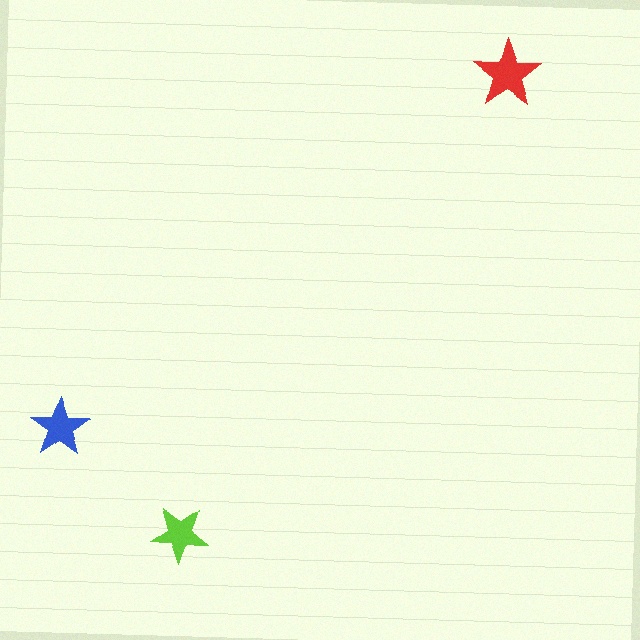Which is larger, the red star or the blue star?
The red one.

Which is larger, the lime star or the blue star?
The blue one.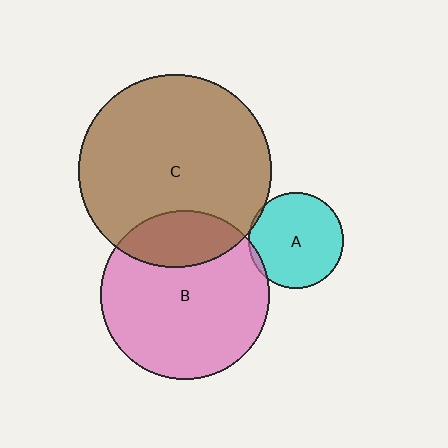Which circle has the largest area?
Circle C (brown).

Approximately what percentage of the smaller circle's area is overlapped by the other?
Approximately 5%.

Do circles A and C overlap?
Yes.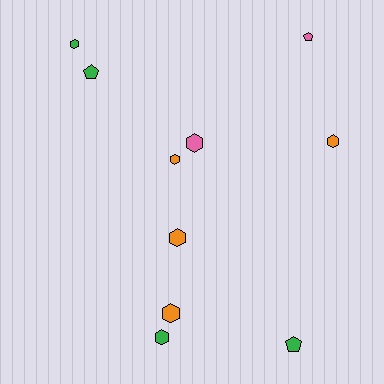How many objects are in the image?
There are 10 objects.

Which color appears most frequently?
Orange, with 4 objects.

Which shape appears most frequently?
Hexagon, with 7 objects.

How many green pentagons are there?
There are 2 green pentagons.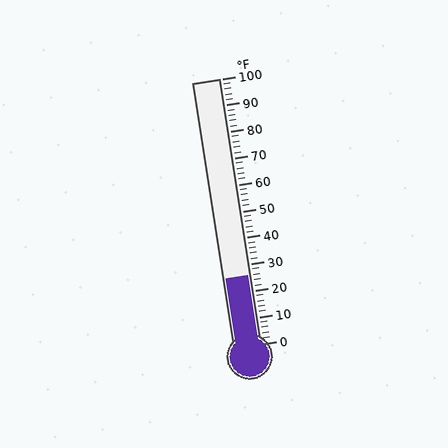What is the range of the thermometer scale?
The thermometer scale ranges from 0°F to 100°F.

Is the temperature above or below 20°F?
The temperature is above 20°F.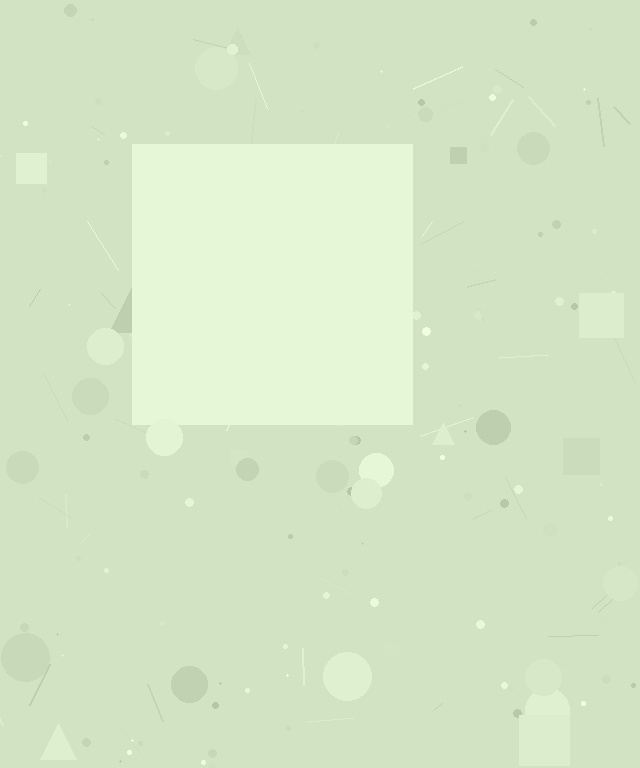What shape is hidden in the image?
A square is hidden in the image.